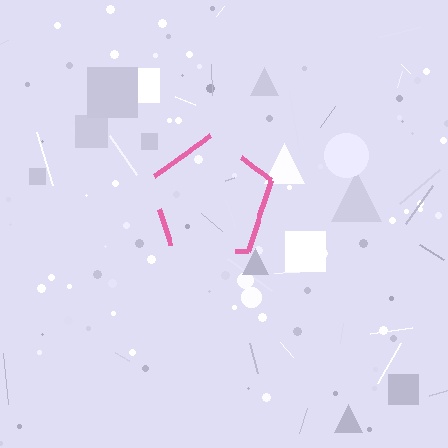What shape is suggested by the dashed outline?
The dashed outline suggests a pentagon.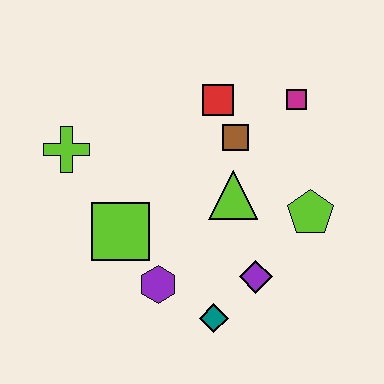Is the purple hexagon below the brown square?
Yes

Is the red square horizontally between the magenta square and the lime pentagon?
No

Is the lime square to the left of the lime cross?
No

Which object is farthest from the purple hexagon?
The magenta square is farthest from the purple hexagon.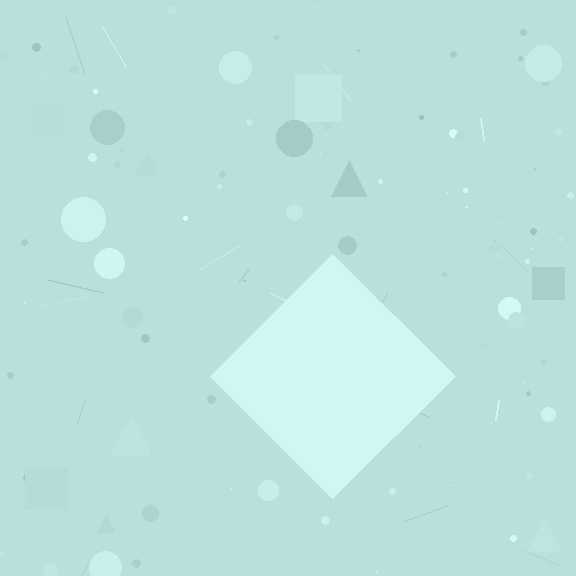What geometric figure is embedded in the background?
A diamond is embedded in the background.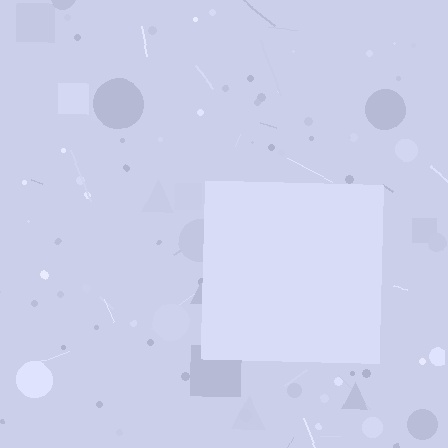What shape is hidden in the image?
A square is hidden in the image.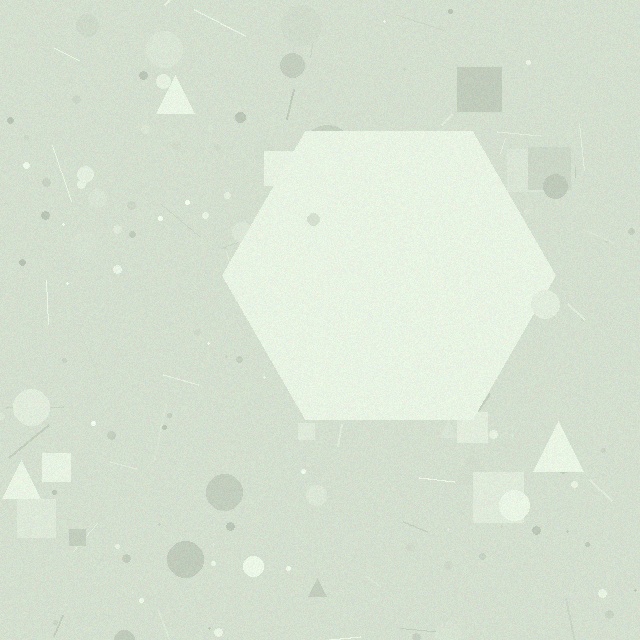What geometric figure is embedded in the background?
A hexagon is embedded in the background.